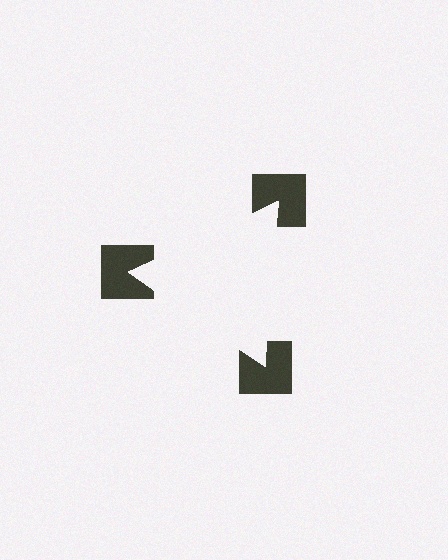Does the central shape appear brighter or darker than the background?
It typically appears slightly brighter than the background, even though no actual brightness change is drawn.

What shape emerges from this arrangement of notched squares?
An illusory triangle — its edges are inferred from the aligned wedge cuts in the notched squares, not physically drawn.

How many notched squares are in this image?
There are 3 — one at each vertex of the illusory triangle.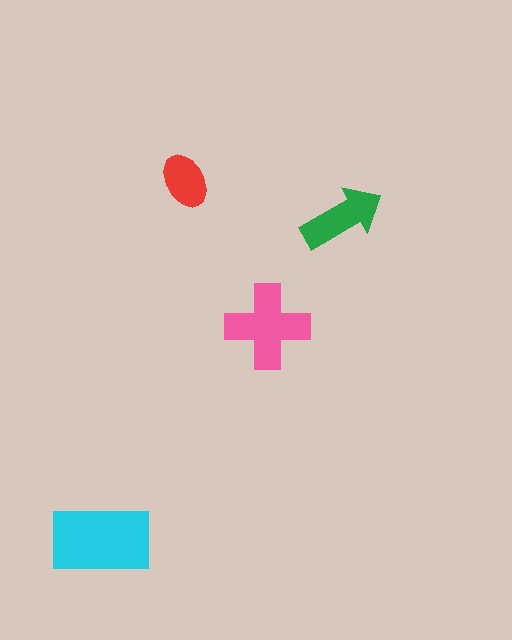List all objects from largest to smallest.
The cyan rectangle, the pink cross, the green arrow, the red ellipse.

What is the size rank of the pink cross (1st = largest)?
2nd.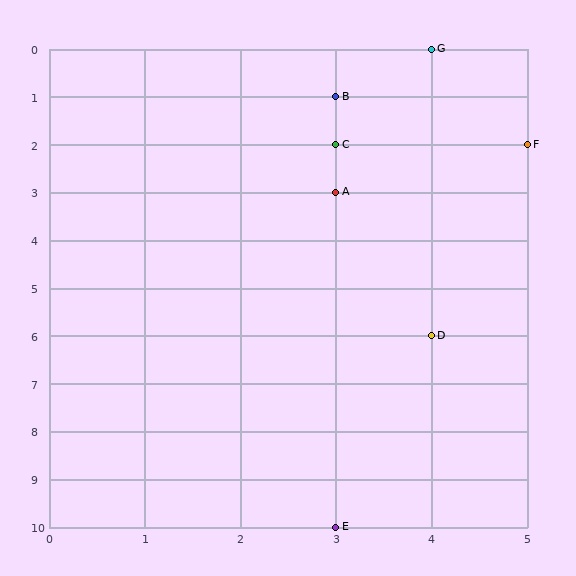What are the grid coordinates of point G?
Point G is at grid coordinates (4, 0).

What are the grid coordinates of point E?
Point E is at grid coordinates (3, 10).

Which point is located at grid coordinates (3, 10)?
Point E is at (3, 10).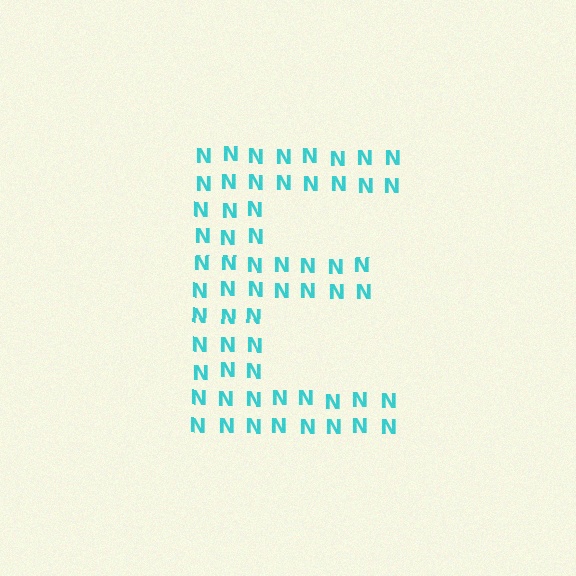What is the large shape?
The large shape is the letter E.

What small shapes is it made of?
It is made of small letter N's.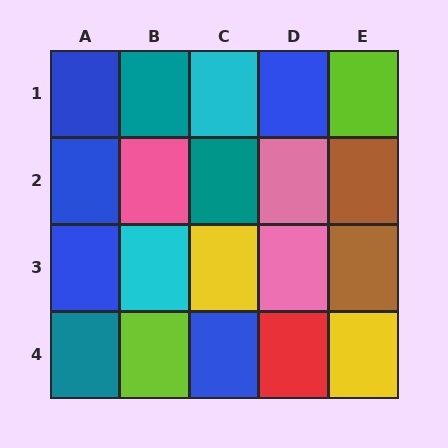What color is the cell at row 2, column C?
Teal.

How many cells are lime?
2 cells are lime.